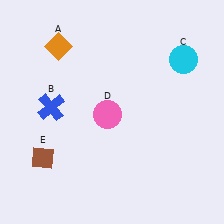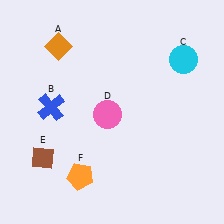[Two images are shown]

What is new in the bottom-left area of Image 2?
An orange pentagon (F) was added in the bottom-left area of Image 2.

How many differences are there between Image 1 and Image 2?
There is 1 difference between the two images.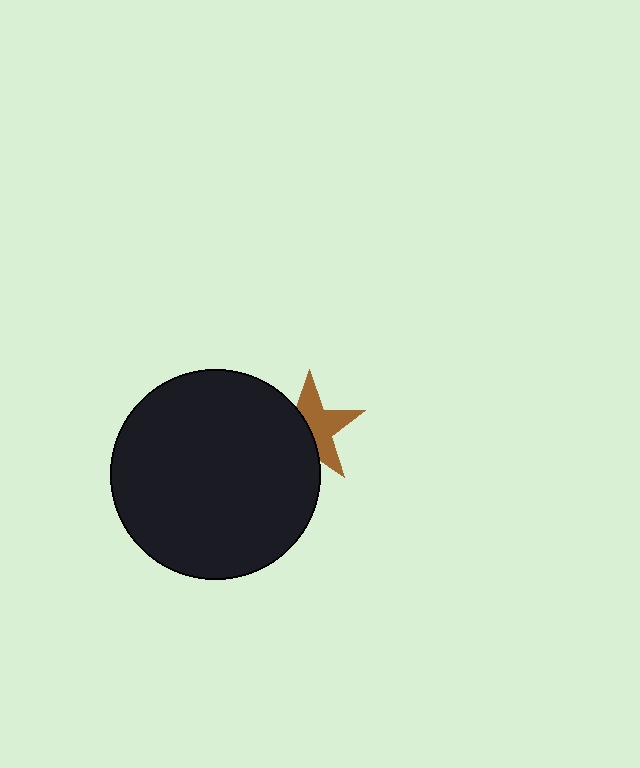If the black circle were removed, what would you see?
You would see the complete brown star.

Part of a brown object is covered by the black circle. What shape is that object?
It is a star.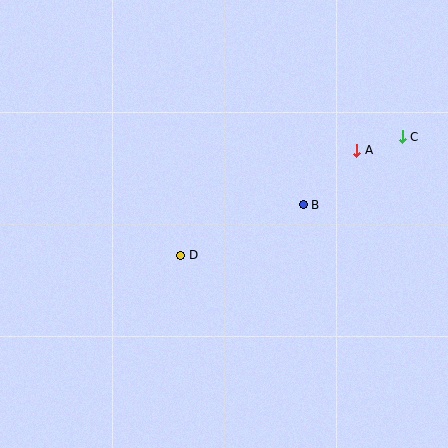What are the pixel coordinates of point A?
Point A is at (357, 150).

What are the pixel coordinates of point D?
Point D is at (181, 255).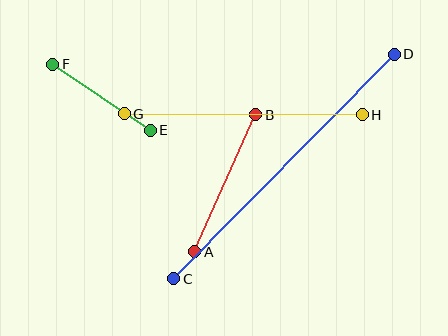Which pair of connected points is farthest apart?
Points C and D are farthest apart.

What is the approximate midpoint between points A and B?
The midpoint is at approximately (225, 183) pixels.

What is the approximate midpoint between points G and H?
The midpoint is at approximately (243, 114) pixels.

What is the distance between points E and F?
The distance is approximately 118 pixels.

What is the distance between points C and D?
The distance is approximately 315 pixels.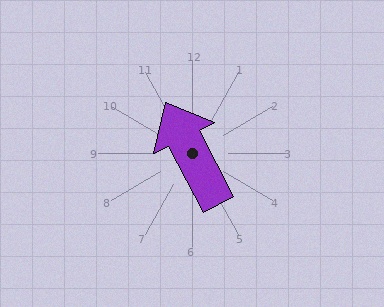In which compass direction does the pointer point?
Northwest.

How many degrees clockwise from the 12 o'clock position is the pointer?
Approximately 333 degrees.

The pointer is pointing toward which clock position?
Roughly 11 o'clock.